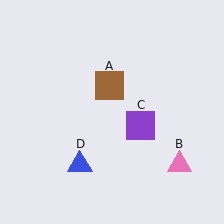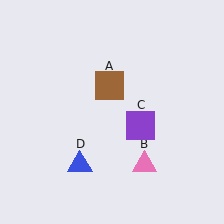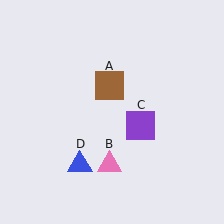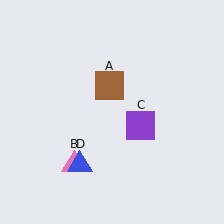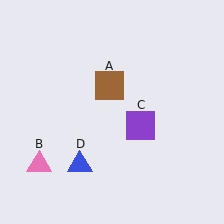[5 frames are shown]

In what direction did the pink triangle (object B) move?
The pink triangle (object B) moved left.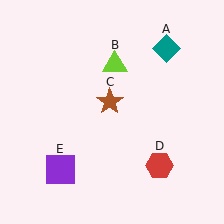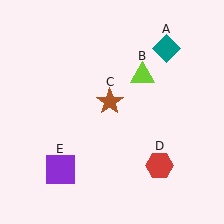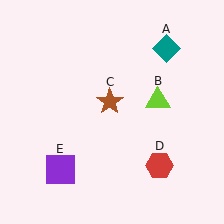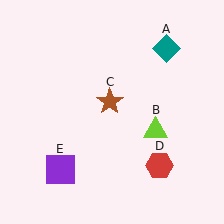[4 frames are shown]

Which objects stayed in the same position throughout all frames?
Teal diamond (object A) and brown star (object C) and red hexagon (object D) and purple square (object E) remained stationary.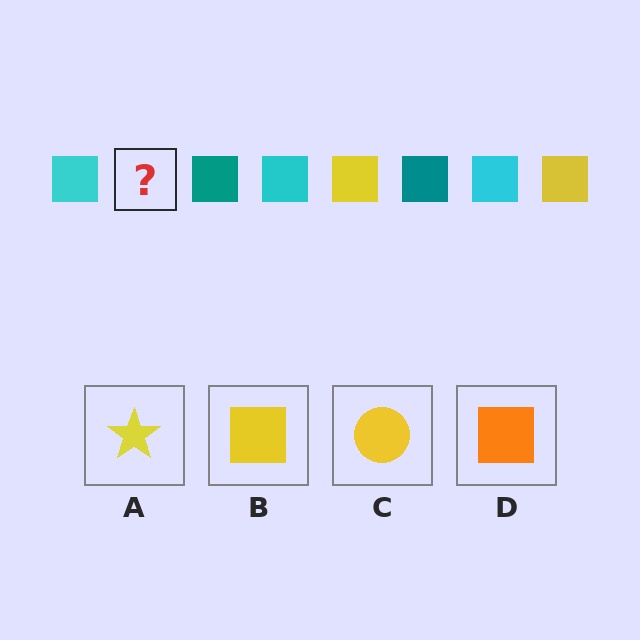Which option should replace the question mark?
Option B.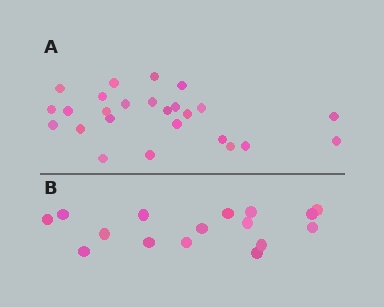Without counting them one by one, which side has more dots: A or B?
Region A (the top region) has more dots.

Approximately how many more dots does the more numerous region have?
Region A has roughly 8 or so more dots than region B.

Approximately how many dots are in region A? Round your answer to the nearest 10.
About 20 dots. (The exact count is 25, which rounds to 20.)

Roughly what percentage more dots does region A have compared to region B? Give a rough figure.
About 55% more.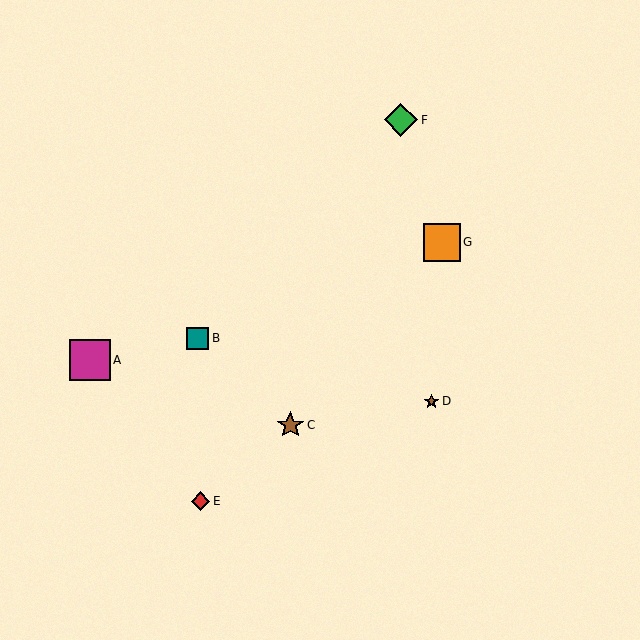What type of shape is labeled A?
Shape A is a magenta square.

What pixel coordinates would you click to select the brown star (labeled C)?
Click at (290, 425) to select the brown star C.